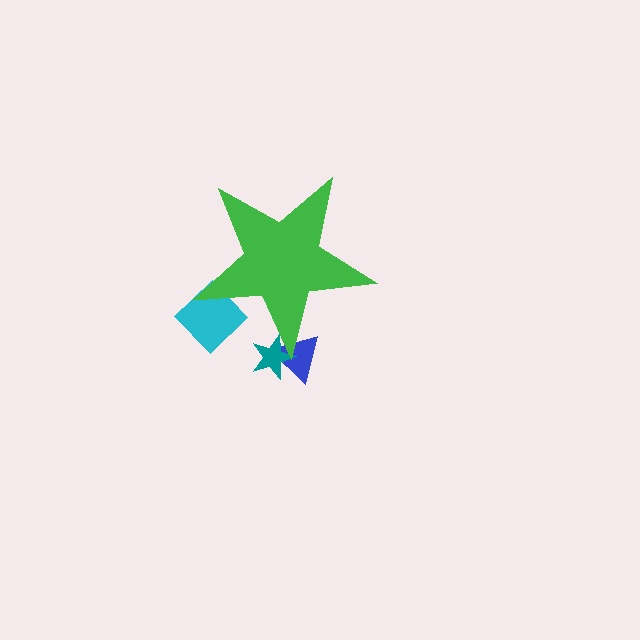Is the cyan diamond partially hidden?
Yes, the cyan diamond is partially hidden behind the green star.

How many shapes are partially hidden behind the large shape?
3 shapes are partially hidden.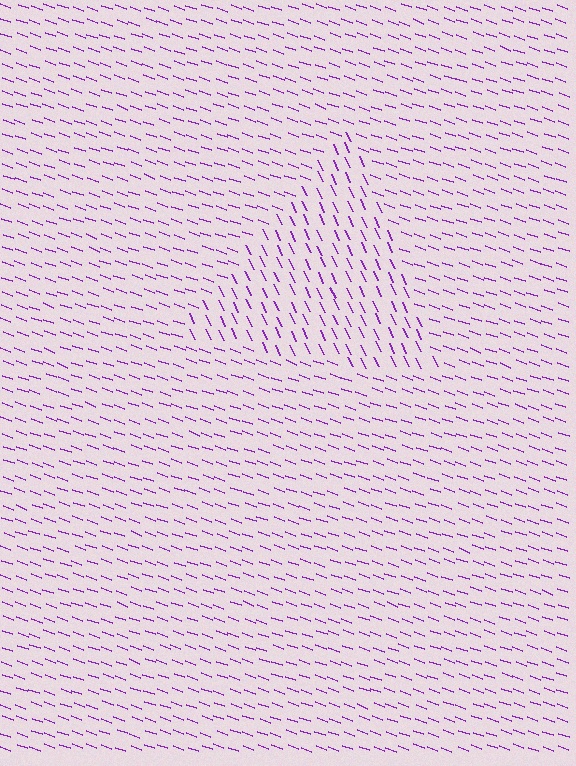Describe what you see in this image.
The image is filled with small purple line segments. A triangle region in the image has lines oriented differently from the surrounding lines, creating a visible texture boundary.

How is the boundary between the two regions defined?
The boundary is defined purely by a change in line orientation (approximately 45 degrees difference). All lines are the same color and thickness.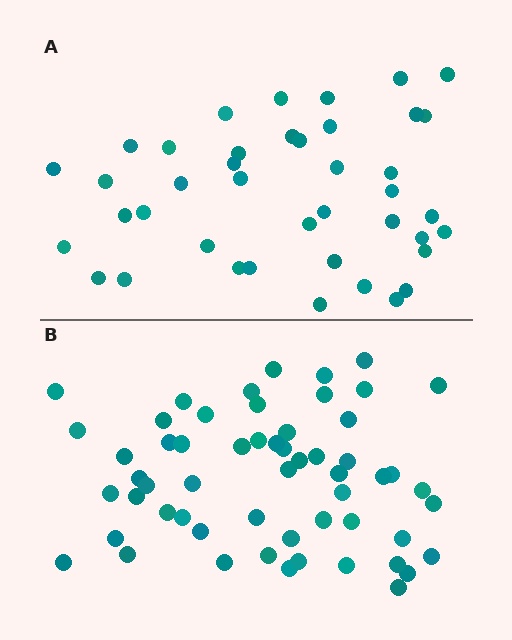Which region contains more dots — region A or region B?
Region B (the bottom region) has more dots.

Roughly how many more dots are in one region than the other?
Region B has approximately 15 more dots than region A.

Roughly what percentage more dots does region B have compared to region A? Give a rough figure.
About 40% more.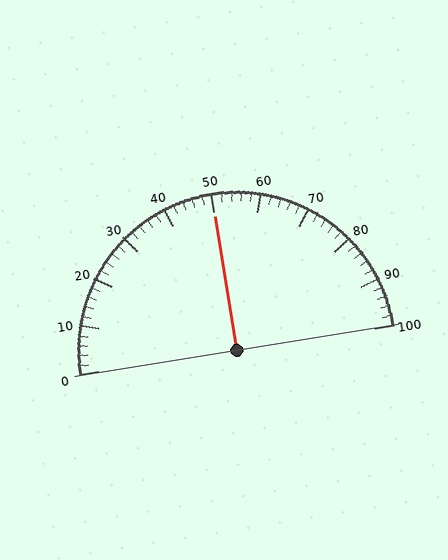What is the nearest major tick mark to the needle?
The nearest major tick mark is 50.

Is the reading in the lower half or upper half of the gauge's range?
The reading is in the upper half of the range (0 to 100).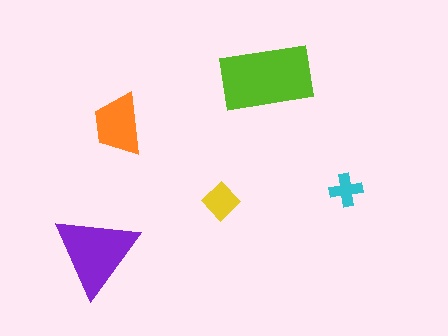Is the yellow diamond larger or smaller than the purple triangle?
Smaller.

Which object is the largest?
The lime rectangle.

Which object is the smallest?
The cyan cross.